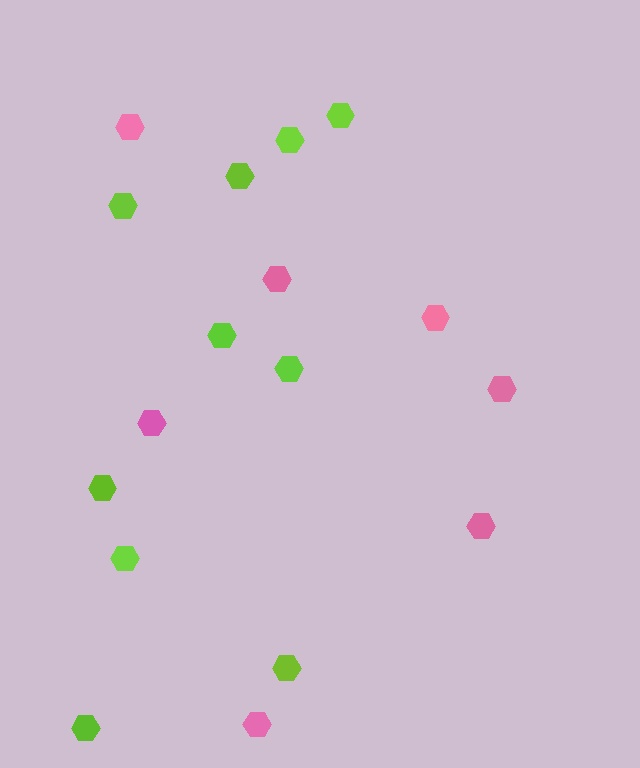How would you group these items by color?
There are 2 groups: one group of pink hexagons (7) and one group of lime hexagons (10).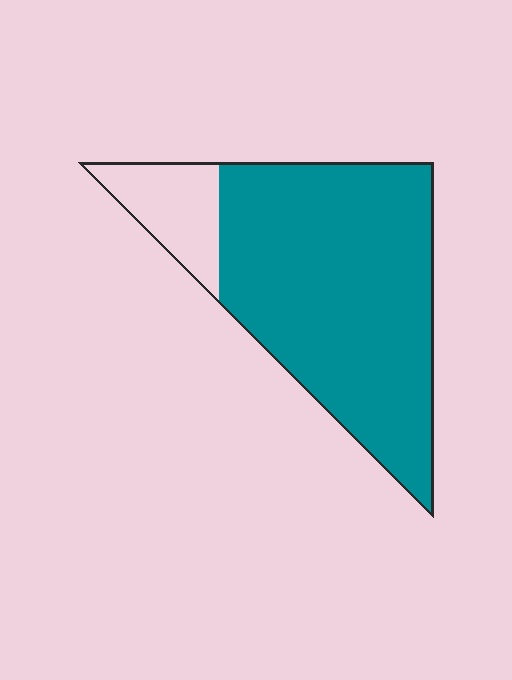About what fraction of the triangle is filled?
About five sixths (5/6).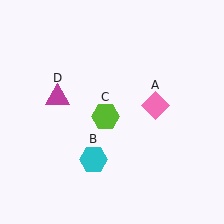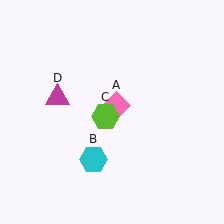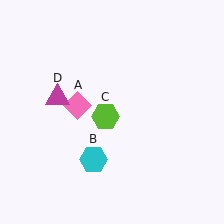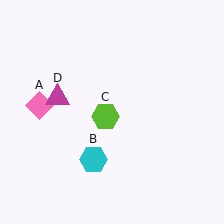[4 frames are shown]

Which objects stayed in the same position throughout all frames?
Cyan hexagon (object B) and lime hexagon (object C) and magenta triangle (object D) remained stationary.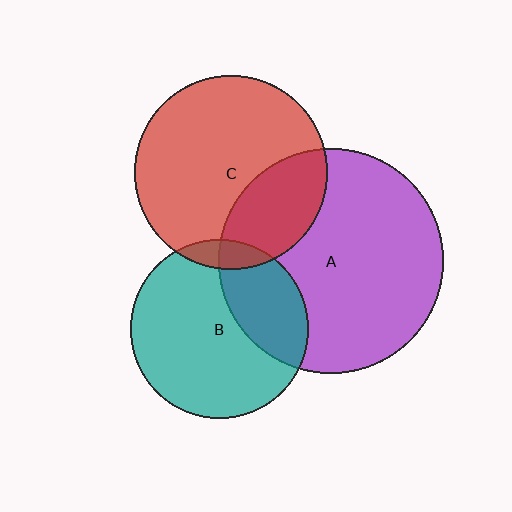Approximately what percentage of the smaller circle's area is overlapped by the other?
Approximately 10%.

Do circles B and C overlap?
Yes.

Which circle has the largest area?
Circle A (purple).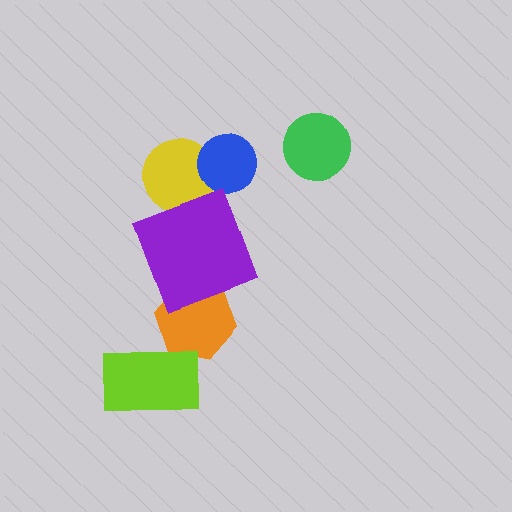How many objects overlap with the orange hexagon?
2 objects overlap with the orange hexagon.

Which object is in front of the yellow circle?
The blue circle is in front of the yellow circle.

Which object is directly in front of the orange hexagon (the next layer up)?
The purple square is directly in front of the orange hexagon.